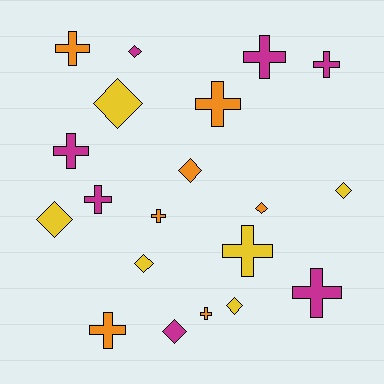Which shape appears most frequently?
Cross, with 11 objects.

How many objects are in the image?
There are 20 objects.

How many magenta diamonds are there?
There are 2 magenta diamonds.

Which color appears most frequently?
Magenta, with 7 objects.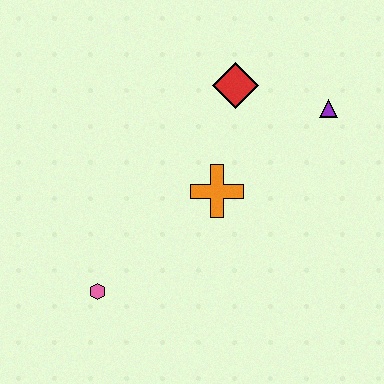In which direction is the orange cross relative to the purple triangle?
The orange cross is to the left of the purple triangle.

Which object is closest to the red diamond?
The purple triangle is closest to the red diamond.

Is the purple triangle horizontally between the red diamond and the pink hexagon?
No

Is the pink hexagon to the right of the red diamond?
No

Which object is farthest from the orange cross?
The pink hexagon is farthest from the orange cross.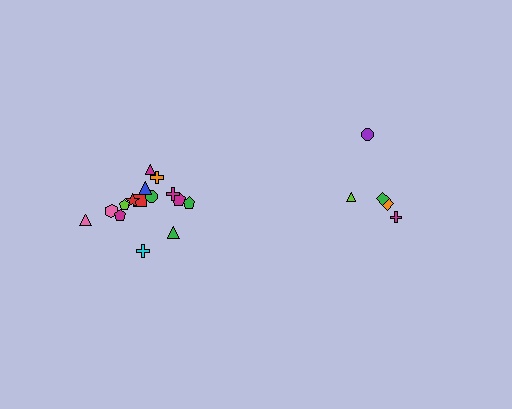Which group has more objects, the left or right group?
The left group.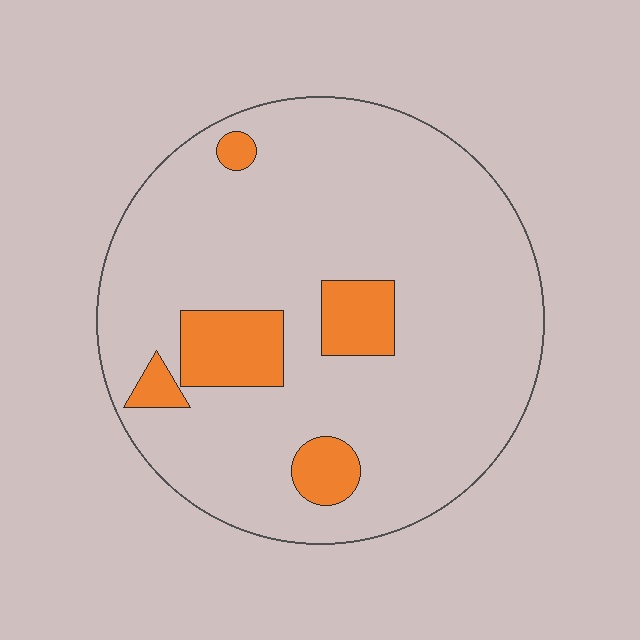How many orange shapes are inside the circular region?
5.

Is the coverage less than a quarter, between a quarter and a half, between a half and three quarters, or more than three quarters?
Less than a quarter.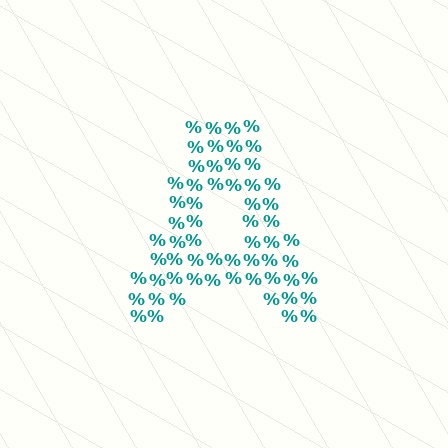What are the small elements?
The small elements are percent signs.